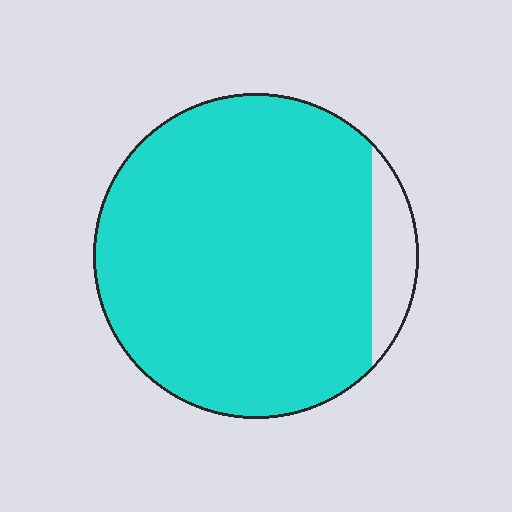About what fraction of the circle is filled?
About nine tenths (9/10).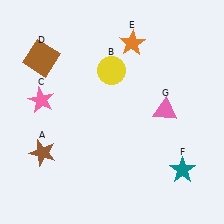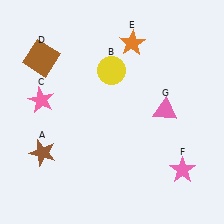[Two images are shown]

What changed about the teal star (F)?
In Image 1, F is teal. In Image 2, it changed to pink.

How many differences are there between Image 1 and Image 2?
There is 1 difference between the two images.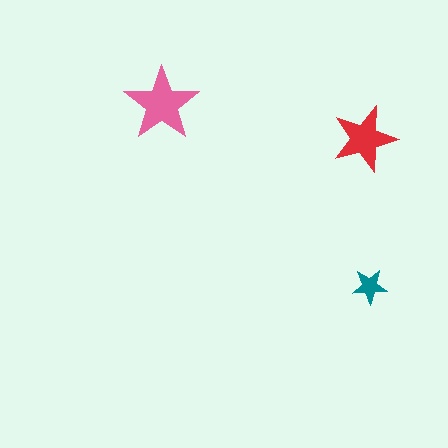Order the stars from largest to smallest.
the pink one, the red one, the teal one.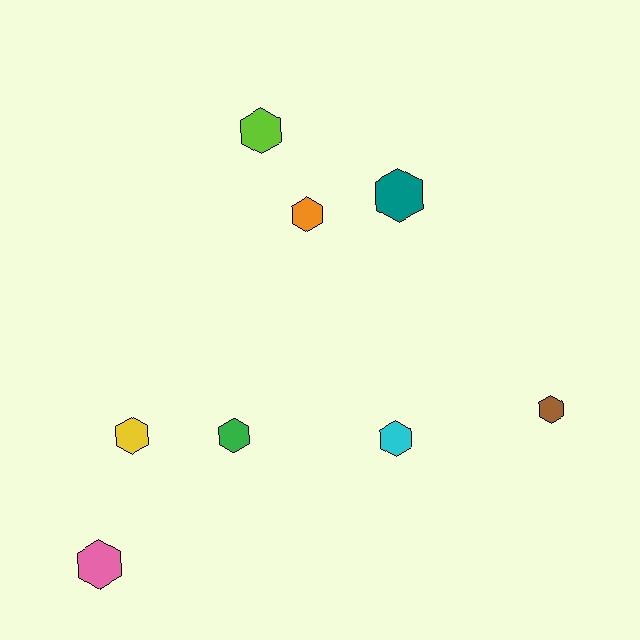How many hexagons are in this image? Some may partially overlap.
There are 8 hexagons.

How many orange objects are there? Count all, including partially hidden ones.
There is 1 orange object.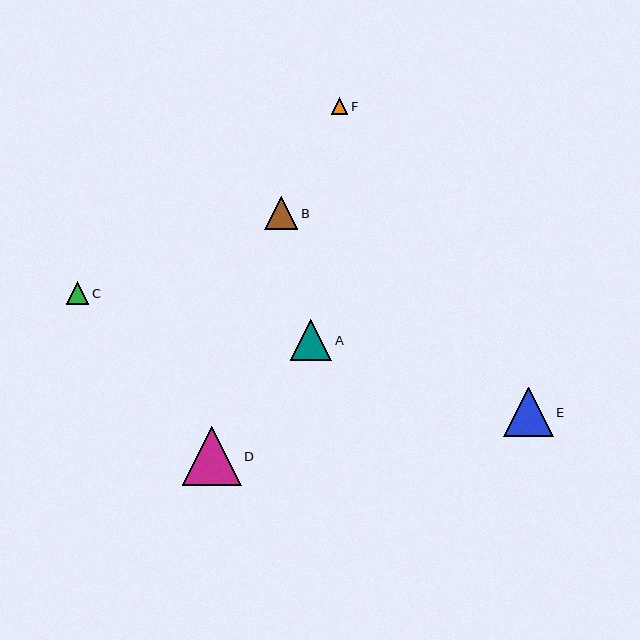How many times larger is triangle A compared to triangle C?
Triangle A is approximately 1.8 times the size of triangle C.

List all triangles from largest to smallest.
From largest to smallest: D, E, A, B, C, F.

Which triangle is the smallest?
Triangle F is the smallest with a size of approximately 17 pixels.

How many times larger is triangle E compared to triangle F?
Triangle E is approximately 2.9 times the size of triangle F.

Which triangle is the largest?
Triangle D is the largest with a size of approximately 59 pixels.